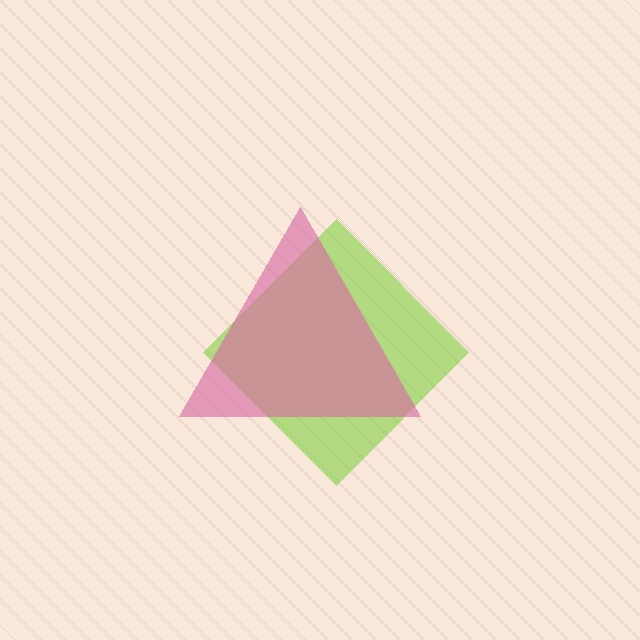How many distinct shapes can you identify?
There are 2 distinct shapes: a lime diamond, a pink triangle.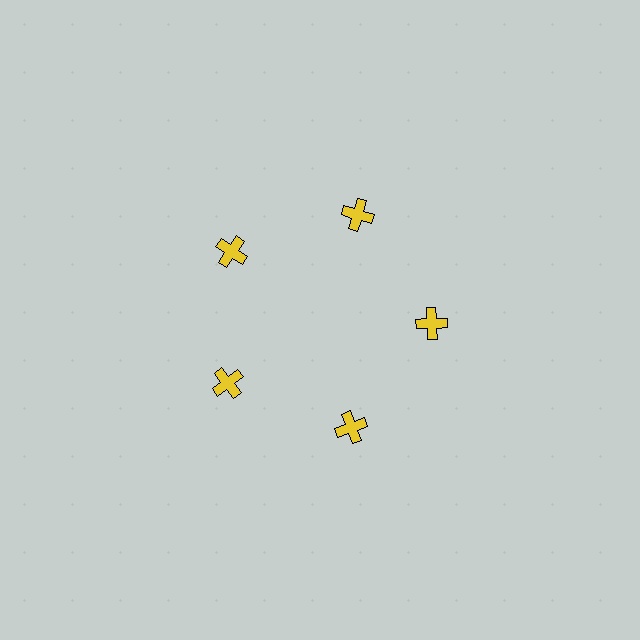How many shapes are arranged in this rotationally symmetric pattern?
There are 5 shapes, arranged in 5 groups of 1.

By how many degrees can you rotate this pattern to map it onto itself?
The pattern maps onto itself every 72 degrees of rotation.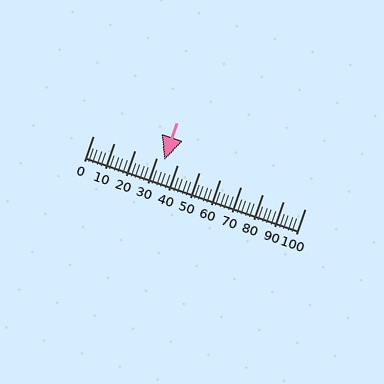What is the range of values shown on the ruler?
The ruler shows values from 0 to 100.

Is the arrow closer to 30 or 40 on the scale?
The arrow is closer to 30.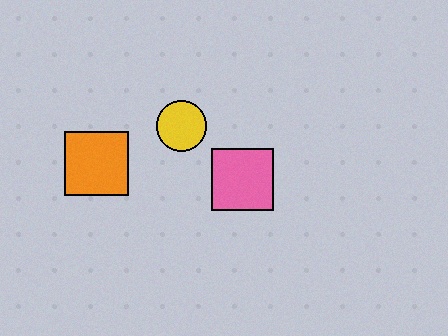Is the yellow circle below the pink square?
No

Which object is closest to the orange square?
The yellow circle is closest to the orange square.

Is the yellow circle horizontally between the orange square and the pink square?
Yes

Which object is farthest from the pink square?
The orange square is farthest from the pink square.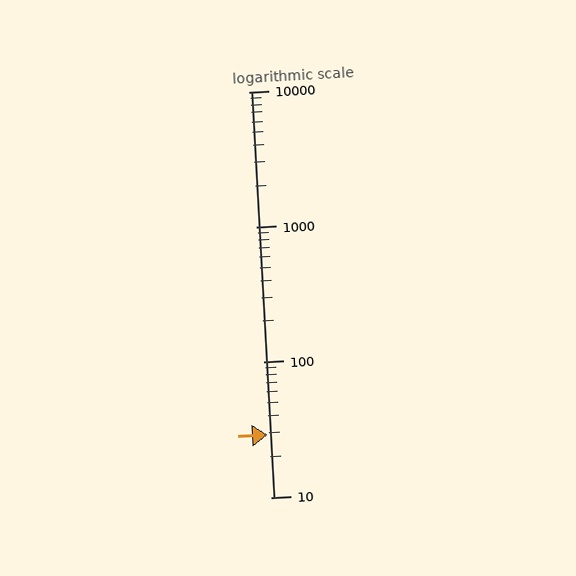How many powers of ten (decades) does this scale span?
The scale spans 3 decades, from 10 to 10000.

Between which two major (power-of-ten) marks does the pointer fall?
The pointer is between 10 and 100.